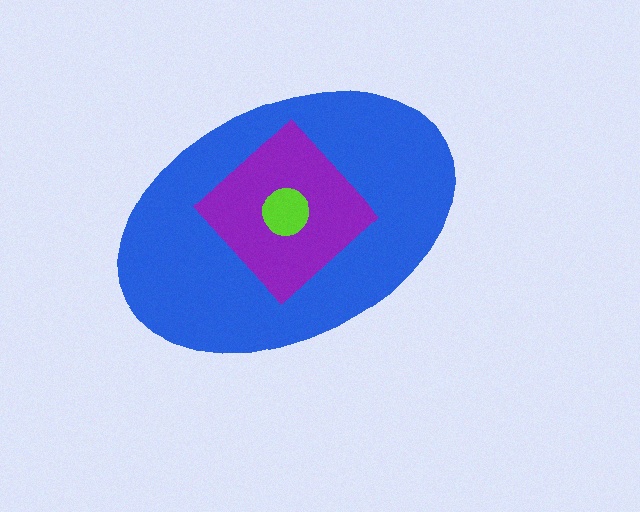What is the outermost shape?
The blue ellipse.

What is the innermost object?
The lime circle.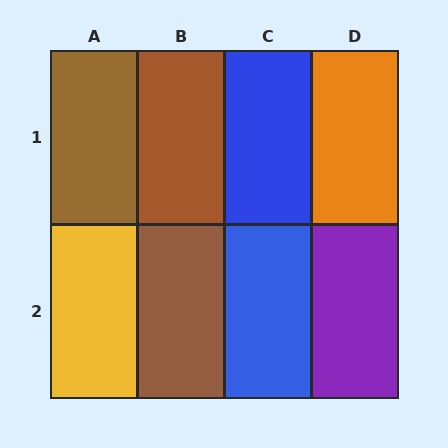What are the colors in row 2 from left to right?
Yellow, brown, blue, purple.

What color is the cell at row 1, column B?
Brown.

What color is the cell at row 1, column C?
Blue.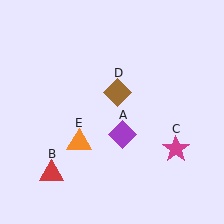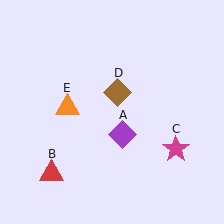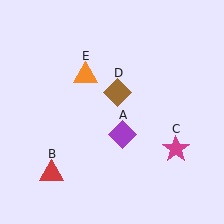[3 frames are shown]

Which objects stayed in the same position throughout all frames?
Purple diamond (object A) and red triangle (object B) and magenta star (object C) and brown diamond (object D) remained stationary.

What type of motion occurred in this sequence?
The orange triangle (object E) rotated clockwise around the center of the scene.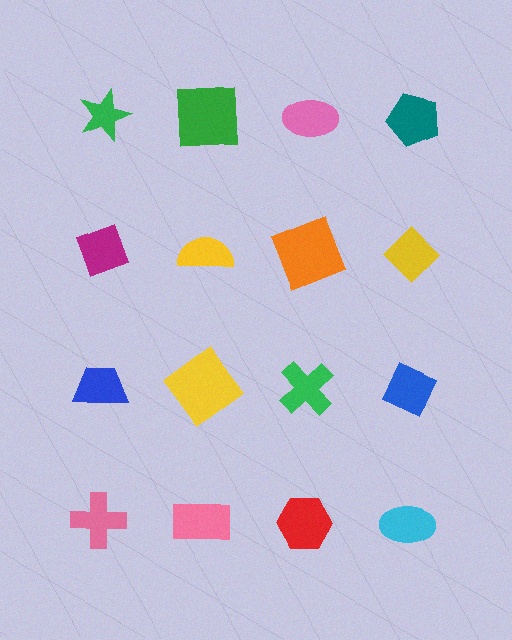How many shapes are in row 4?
4 shapes.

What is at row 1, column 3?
A pink ellipse.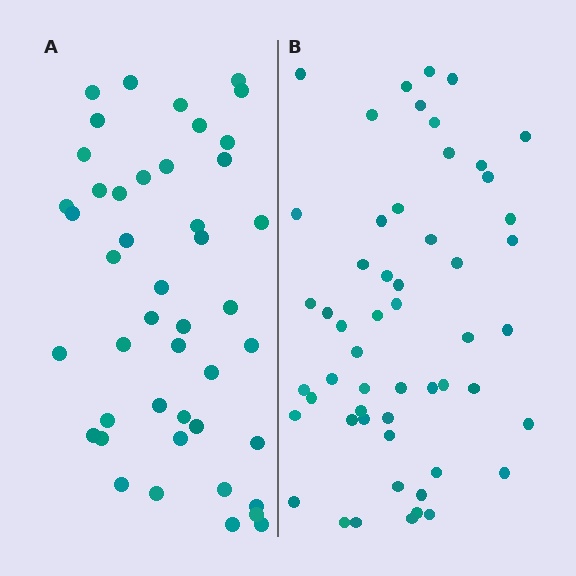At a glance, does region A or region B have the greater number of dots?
Region B (the right region) has more dots.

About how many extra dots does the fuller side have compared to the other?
Region B has roughly 8 or so more dots than region A.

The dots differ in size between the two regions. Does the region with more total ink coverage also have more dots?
No. Region A has more total ink coverage because its dots are larger, but region B actually contains more individual dots. Total area can be misleading — the number of items is what matters here.